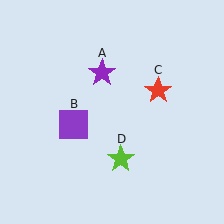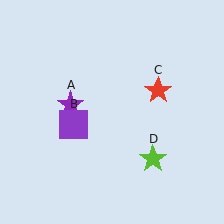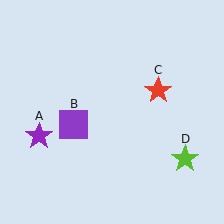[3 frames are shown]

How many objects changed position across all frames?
2 objects changed position: purple star (object A), lime star (object D).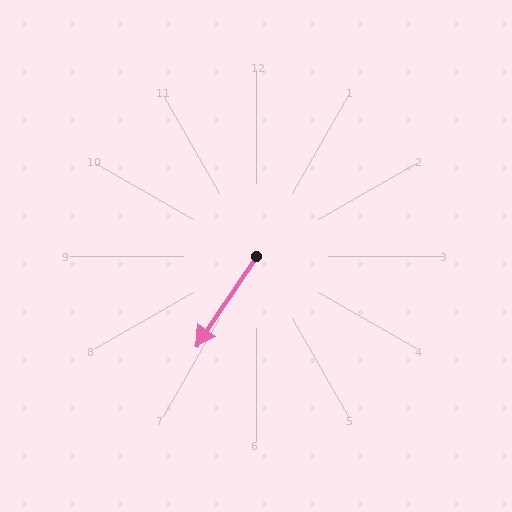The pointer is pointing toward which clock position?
Roughly 7 o'clock.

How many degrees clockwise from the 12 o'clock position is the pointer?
Approximately 214 degrees.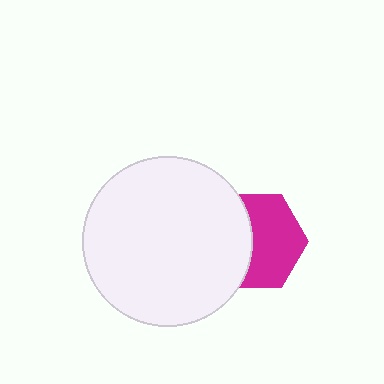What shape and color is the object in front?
The object in front is a white circle.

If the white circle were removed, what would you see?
You would see the complete magenta hexagon.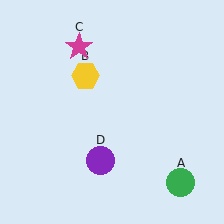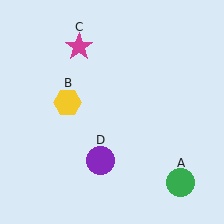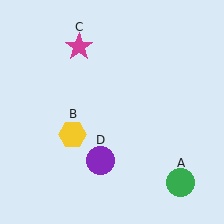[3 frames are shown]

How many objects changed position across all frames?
1 object changed position: yellow hexagon (object B).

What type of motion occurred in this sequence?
The yellow hexagon (object B) rotated counterclockwise around the center of the scene.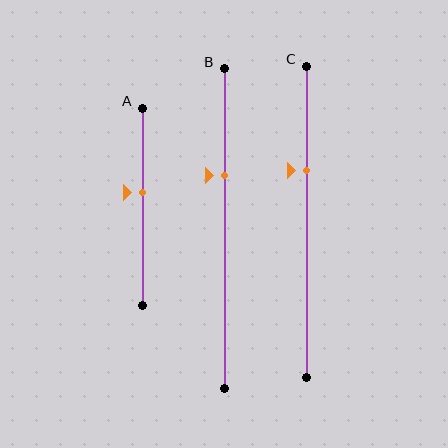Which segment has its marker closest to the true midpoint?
Segment A has its marker closest to the true midpoint.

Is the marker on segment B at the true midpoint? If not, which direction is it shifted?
No, the marker on segment B is shifted upward by about 17% of the segment length.